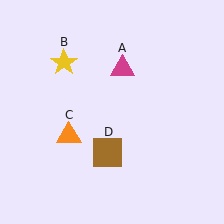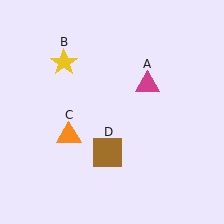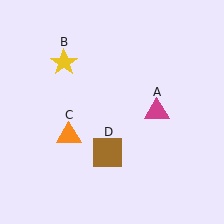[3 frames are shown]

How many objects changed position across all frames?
1 object changed position: magenta triangle (object A).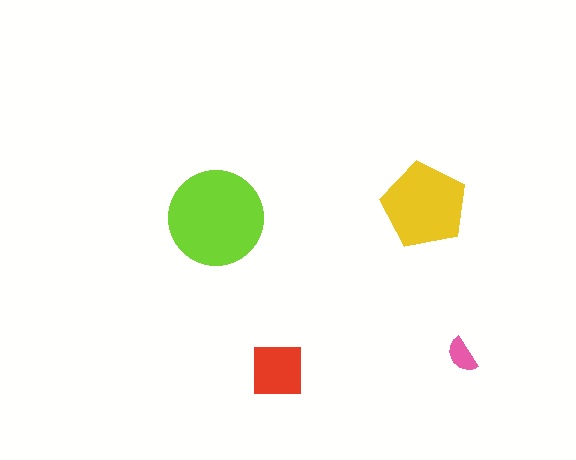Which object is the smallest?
The pink semicircle.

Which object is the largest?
The lime circle.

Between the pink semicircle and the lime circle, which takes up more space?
The lime circle.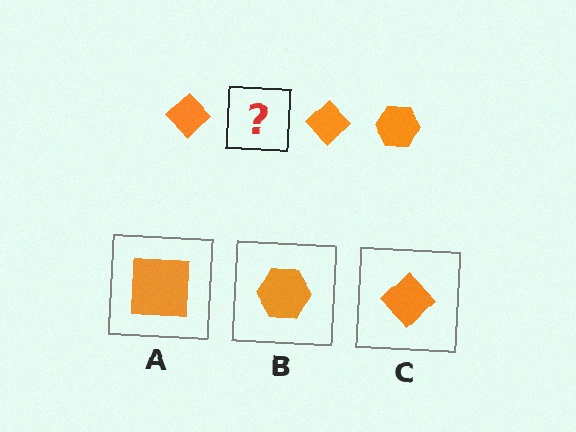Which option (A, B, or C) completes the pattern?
B.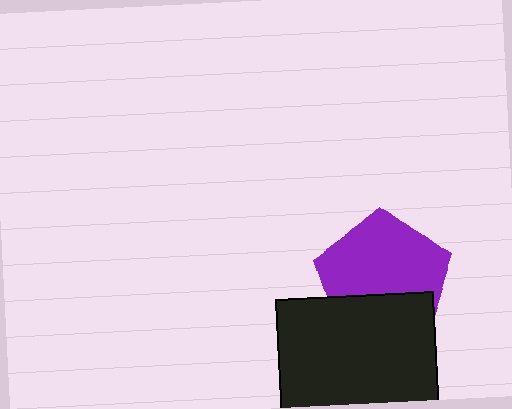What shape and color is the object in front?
The object in front is a black rectangle.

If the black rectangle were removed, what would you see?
You would see the complete purple pentagon.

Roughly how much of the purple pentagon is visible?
About half of it is visible (roughly 64%).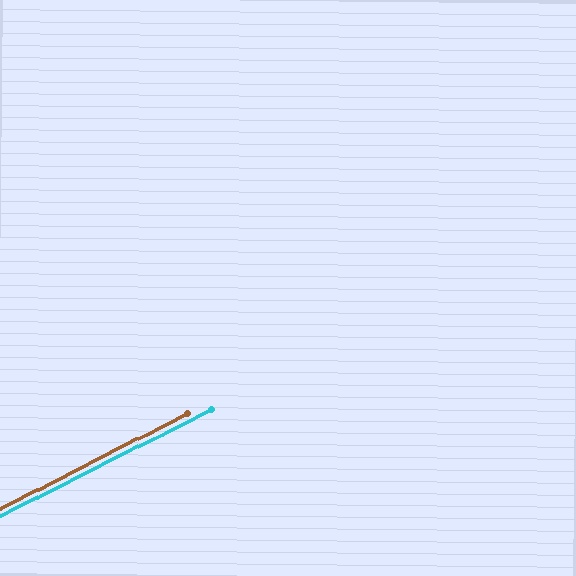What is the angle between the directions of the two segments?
Approximately 0 degrees.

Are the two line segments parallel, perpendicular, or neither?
Parallel — their directions differ by only 0.1°.